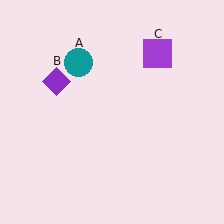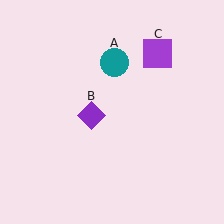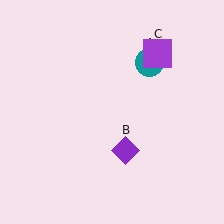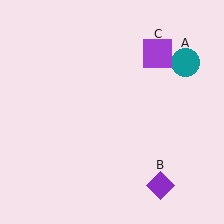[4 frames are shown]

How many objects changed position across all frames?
2 objects changed position: teal circle (object A), purple diamond (object B).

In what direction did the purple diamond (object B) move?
The purple diamond (object B) moved down and to the right.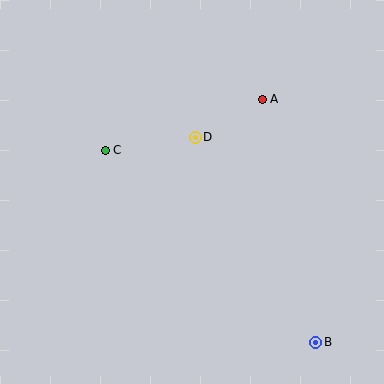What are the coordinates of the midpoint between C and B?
The midpoint between C and B is at (210, 246).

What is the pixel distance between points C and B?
The distance between C and B is 285 pixels.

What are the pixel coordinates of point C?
Point C is at (105, 150).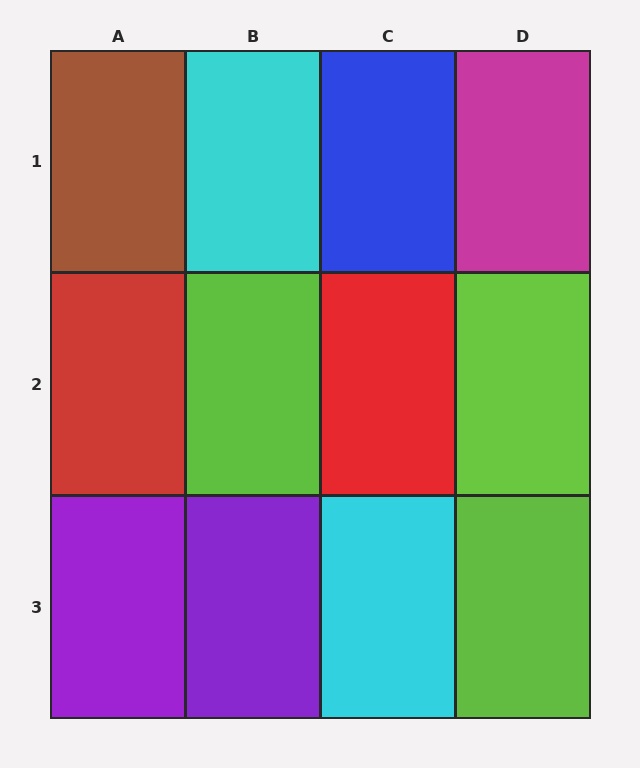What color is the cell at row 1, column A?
Brown.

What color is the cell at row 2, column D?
Lime.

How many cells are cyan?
2 cells are cyan.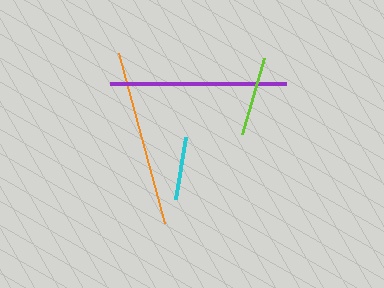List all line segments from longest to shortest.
From longest to shortest: purple, orange, lime, cyan.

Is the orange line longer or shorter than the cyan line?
The orange line is longer than the cyan line.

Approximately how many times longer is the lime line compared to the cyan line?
The lime line is approximately 1.3 times the length of the cyan line.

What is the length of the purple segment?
The purple segment is approximately 176 pixels long.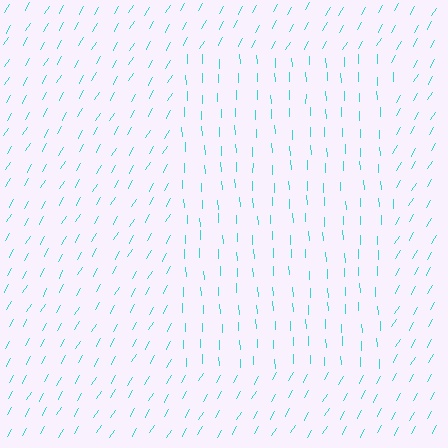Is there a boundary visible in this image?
Yes, there is a texture boundary formed by a change in line orientation.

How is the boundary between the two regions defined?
The boundary is defined purely by a change in line orientation (approximately 33 degrees difference). All lines are the same color and thickness.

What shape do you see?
I see a rectangle.